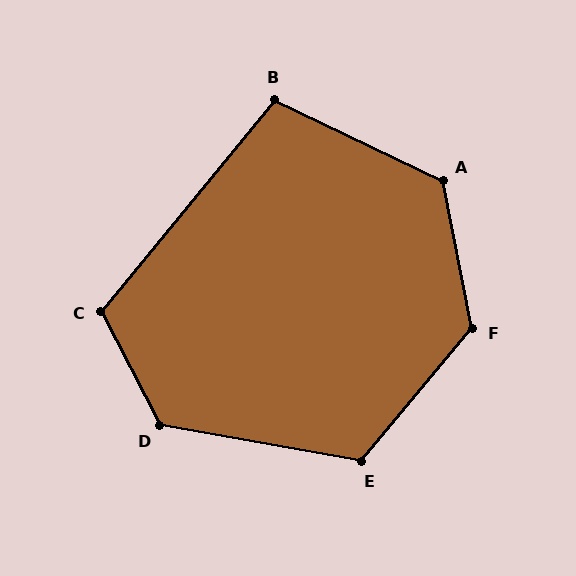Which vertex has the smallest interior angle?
B, at approximately 104 degrees.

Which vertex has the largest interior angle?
F, at approximately 129 degrees.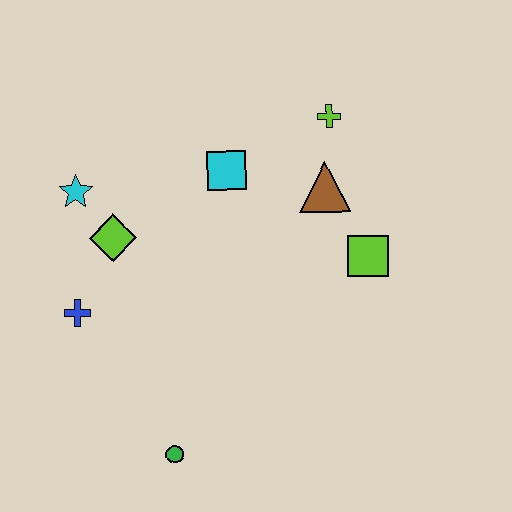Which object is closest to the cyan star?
The lime diamond is closest to the cyan star.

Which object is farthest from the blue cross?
The lime cross is farthest from the blue cross.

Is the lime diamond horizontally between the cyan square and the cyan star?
Yes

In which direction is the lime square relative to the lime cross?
The lime square is below the lime cross.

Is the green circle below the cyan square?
Yes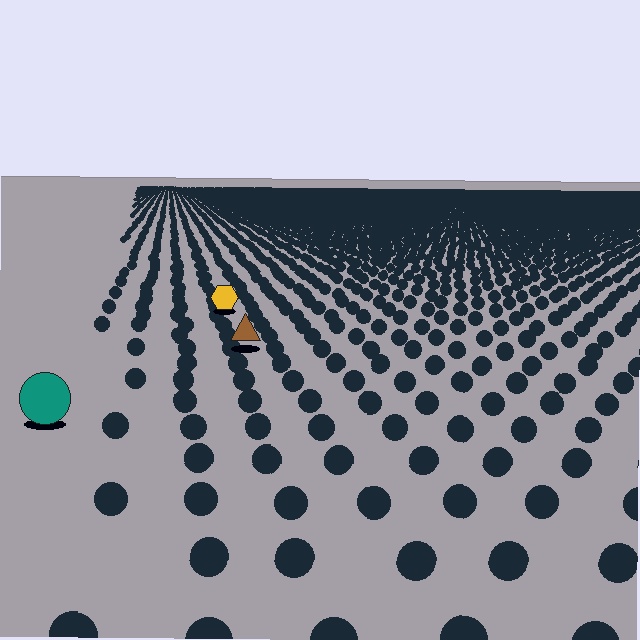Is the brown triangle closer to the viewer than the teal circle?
No. The teal circle is closer — you can tell from the texture gradient: the ground texture is coarser near it.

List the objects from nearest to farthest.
From nearest to farthest: the teal circle, the brown triangle, the yellow hexagon.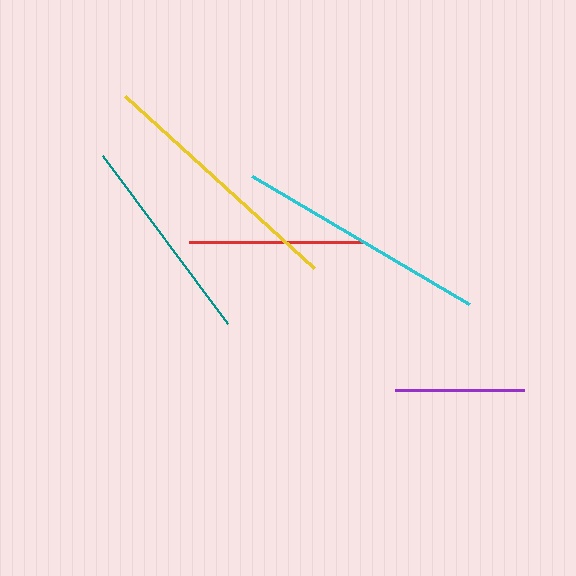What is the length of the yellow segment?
The yellow segment is approximately 255 pixels long.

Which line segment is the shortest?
The purple line is the shortest at approximately 129 pixels.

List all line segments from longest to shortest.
From longest to shortest: yellow, cyan, teal, red, purple.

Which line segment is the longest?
The yellow line is the longest at approximately 255 pixels.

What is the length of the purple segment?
The purple segment is approximately 129 pixels long.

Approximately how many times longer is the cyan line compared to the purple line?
The cyan line is approximately 2.0 times the length of the purple line.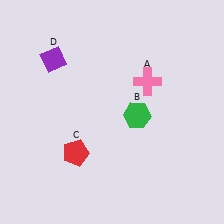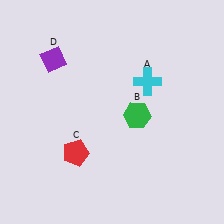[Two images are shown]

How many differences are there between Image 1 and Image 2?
There is 1 difference between the two images.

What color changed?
The cross (A) changed from pink in Image 1 to cyan in Image 2.